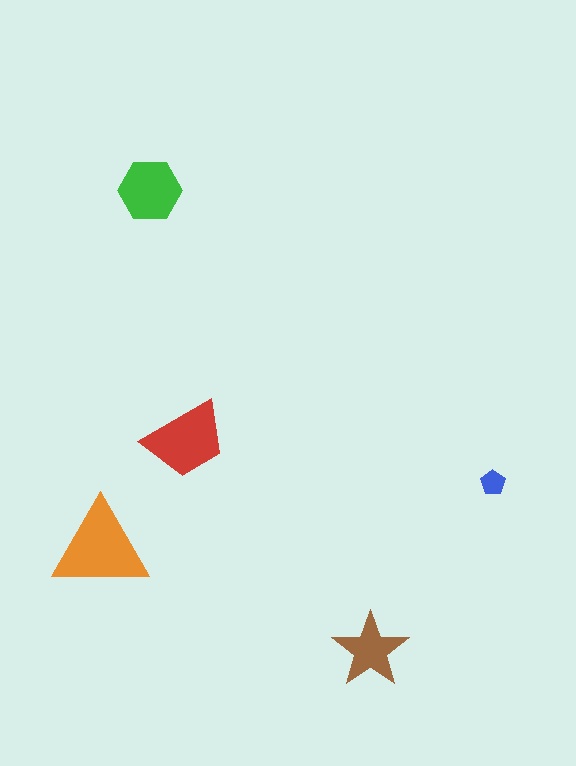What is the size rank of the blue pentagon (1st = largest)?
5th.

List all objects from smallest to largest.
The blue pentagon, the brown star, the green hexagon, the red trapezoid, the orange triangle.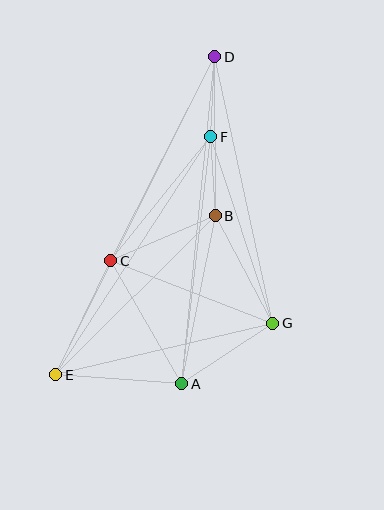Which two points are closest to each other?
Points B and F are closest to each other.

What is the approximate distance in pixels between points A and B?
The distance between A and B is approximately 171 pixels.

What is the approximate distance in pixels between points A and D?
The distance between A and D is approximately 328 pixels.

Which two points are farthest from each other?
Points D and E are farthest from each other.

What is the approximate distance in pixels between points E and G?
The distance between E and G is approximately 223 pixels.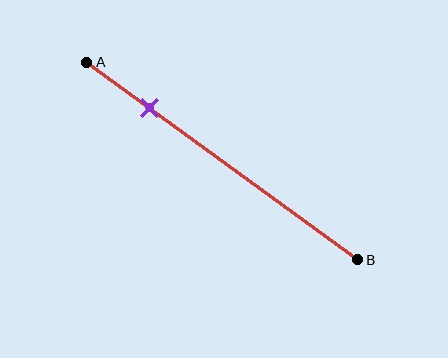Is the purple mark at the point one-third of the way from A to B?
No, the mark is at about 25% from A, not at the 33% one-third point.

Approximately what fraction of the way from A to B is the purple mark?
The purple mark is approximately 25% of the way from A to B.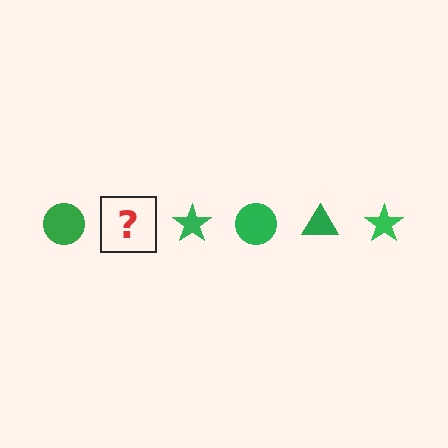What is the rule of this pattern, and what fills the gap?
The rule is that the pattern cycles through circle, triangle, star shapes in green. The gap should be filled with a green triangle.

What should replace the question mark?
The question mark should be replaced with a green triangle.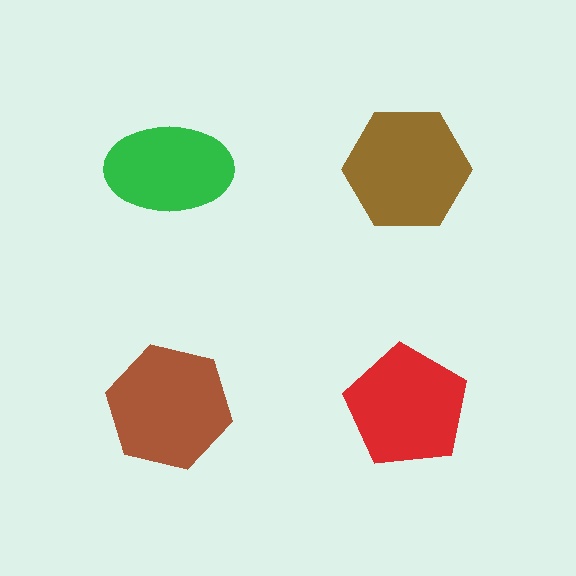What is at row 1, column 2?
A brown hexagon.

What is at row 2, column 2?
A red pentagon.